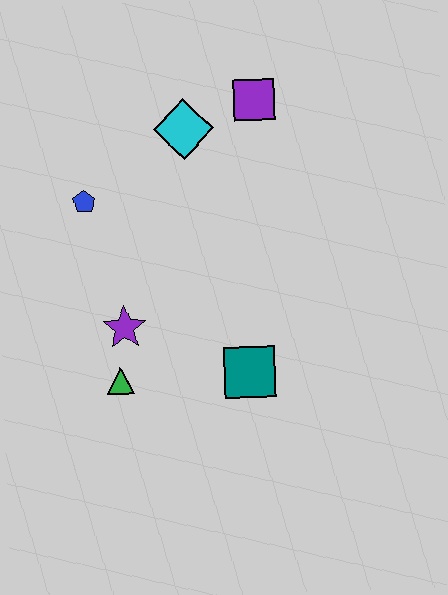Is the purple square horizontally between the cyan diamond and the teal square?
No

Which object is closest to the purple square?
The cyan diamond is closest to the purple square.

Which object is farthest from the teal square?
The purple square is farthest from the teal square.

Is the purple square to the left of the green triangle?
No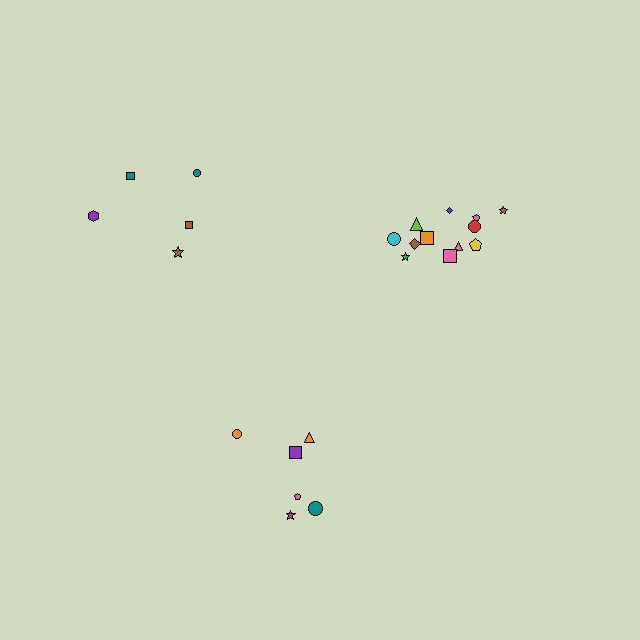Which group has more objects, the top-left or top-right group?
The top-right group.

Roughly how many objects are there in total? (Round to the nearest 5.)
Roughly 25 objects in total.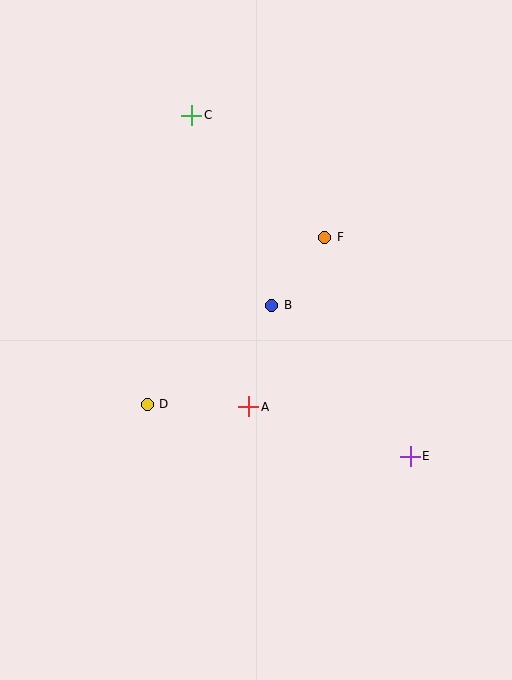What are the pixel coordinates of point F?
Point F is at (325, 237).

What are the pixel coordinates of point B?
Point B is at (272, 305).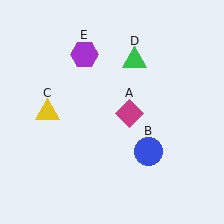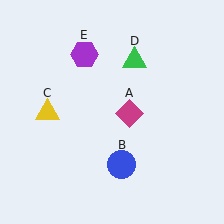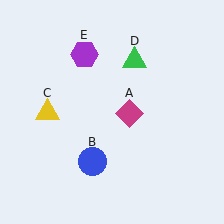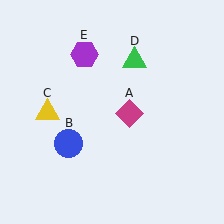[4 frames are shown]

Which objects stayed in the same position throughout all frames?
Magenta diamond (object A) and yellow triangle (object C) and green triangle (object D) and purple hexagon (object E) remained stationary.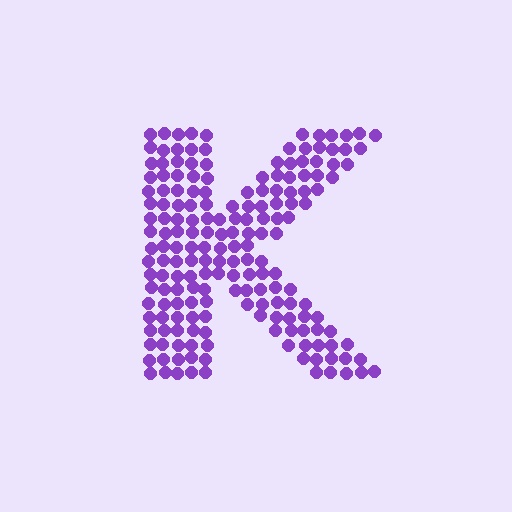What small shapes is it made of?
It is made of small circles.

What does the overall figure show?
The overall figure shows the letter K.